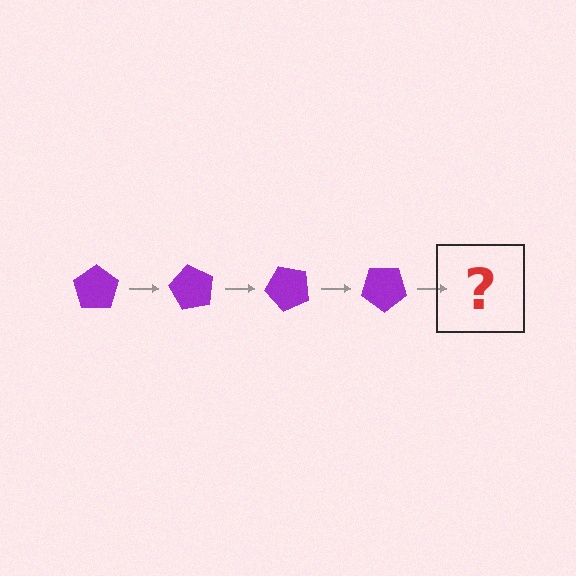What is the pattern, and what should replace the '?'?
The pattern is that the pentagon rotates 60 degrees each step. The '?' should be a purple pentagon rotated 240 degrees.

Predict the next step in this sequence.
The next step is a purple pentagon rotated 240 degrees.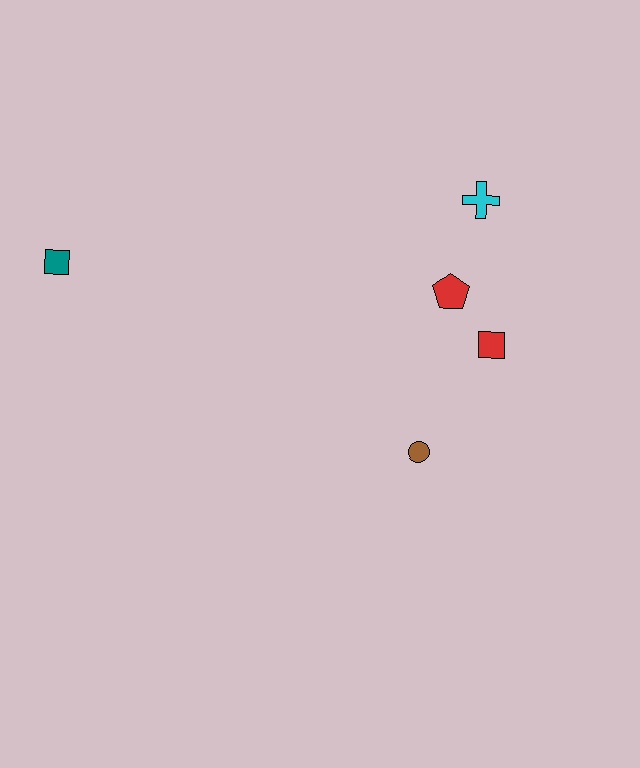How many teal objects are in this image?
There is 1 teal object.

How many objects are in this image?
There are 5 objects.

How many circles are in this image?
There is 1 circle.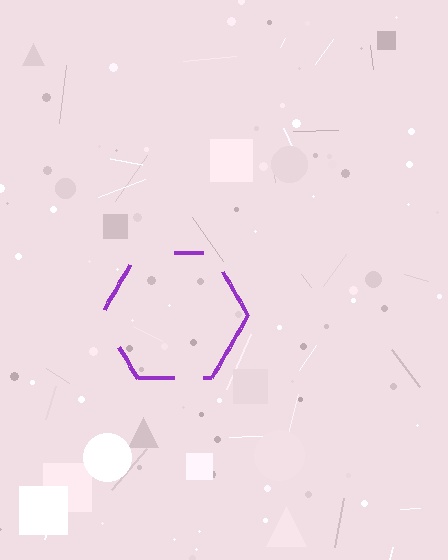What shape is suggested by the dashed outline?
The dashed outline suggests a hexagon.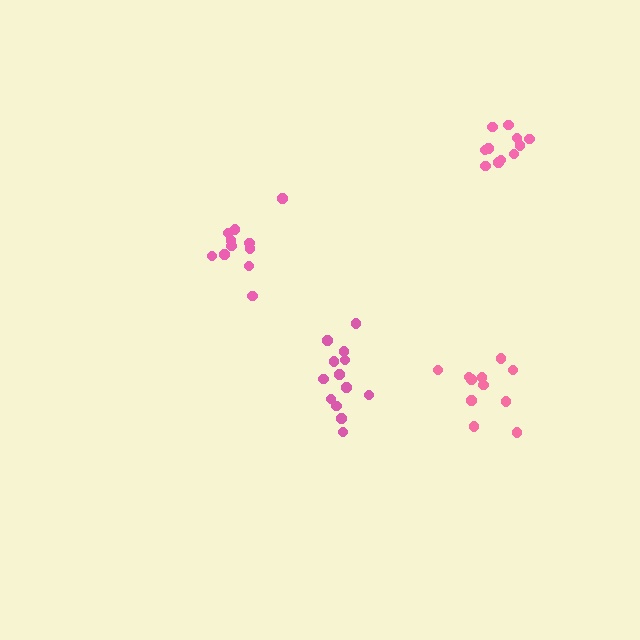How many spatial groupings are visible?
There are 4 spatial groupings.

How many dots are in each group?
Group 1: 11 dots, Group 2: 11 dots, Group 3: 13 dots, Group 4: 11 dots (46 total).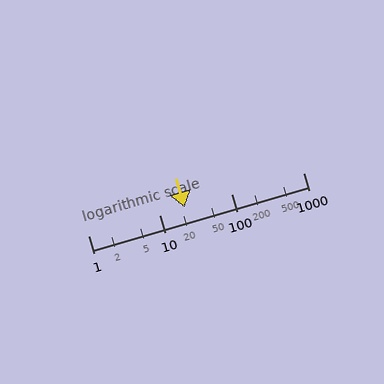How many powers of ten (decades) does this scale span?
The scale spans 3 decades, from 1 to 1000.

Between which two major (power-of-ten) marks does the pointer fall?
The pointer is between 10 and 100.